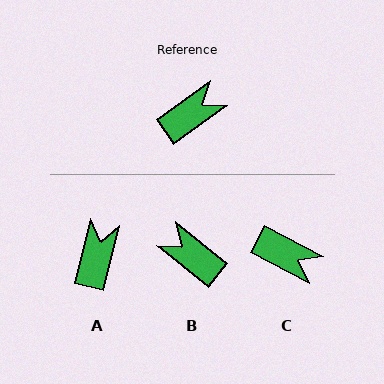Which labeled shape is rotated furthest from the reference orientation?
B, about 105 degrees away.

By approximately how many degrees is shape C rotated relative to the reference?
Approximately 63 degrees clockwise.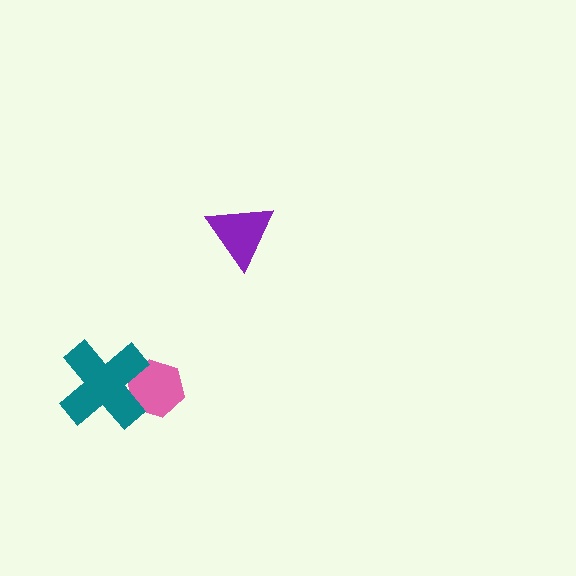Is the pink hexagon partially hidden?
Yes, it is partially covered by another shape.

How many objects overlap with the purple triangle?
0 objects overlap with the purple triangle.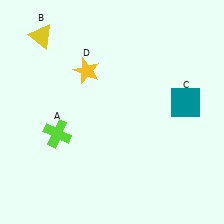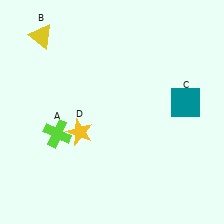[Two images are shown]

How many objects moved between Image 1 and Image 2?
1 object moved between the two images.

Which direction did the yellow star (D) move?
The yellow star (D) moved down.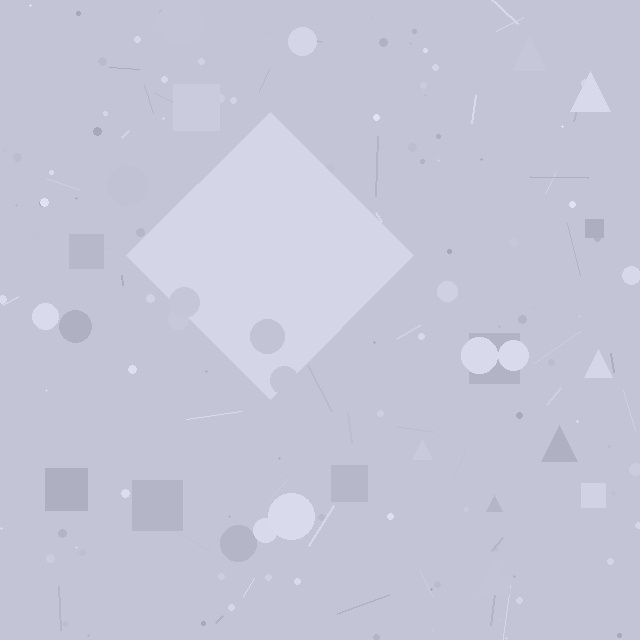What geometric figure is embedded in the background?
A diamond is embedded in the background.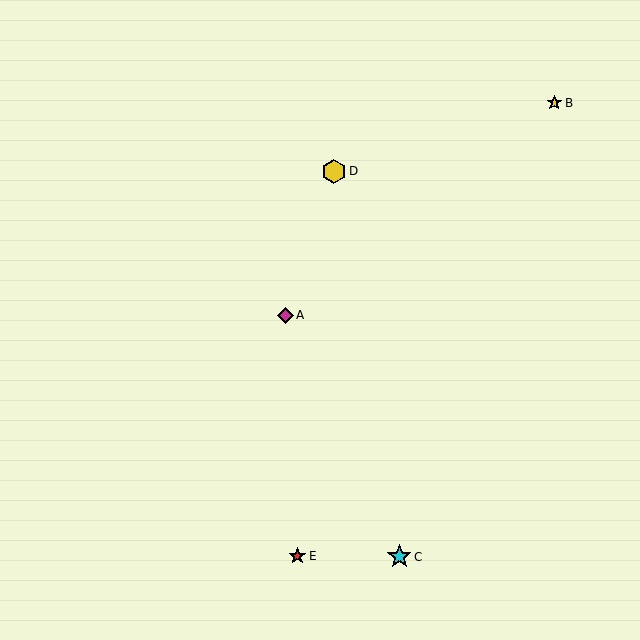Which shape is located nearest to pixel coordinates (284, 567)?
The red star (labeled E) at (297, 556) is nearest to that location.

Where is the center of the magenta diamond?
The center of the magenta diamond is at (285, 315).